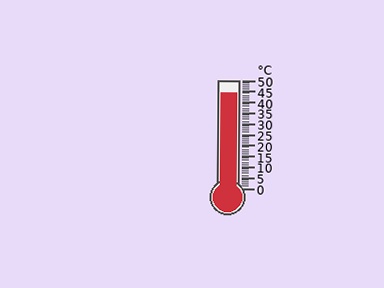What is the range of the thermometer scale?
The thermometer scale ranges from 0°C to 50°C.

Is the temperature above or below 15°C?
The temperature is above 15°C.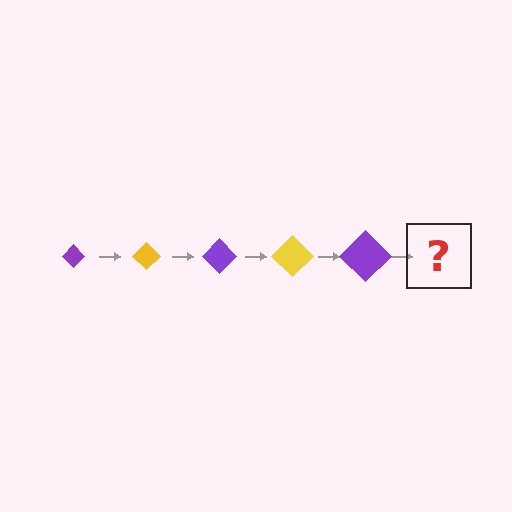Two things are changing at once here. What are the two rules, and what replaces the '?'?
The two rules are that the diamond grows larger each step and the color cycles through purple and yellow. The '?' should be a yellow diamond, larger than the previous one.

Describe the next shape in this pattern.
It should be a yellow diamond, larger than the previous one.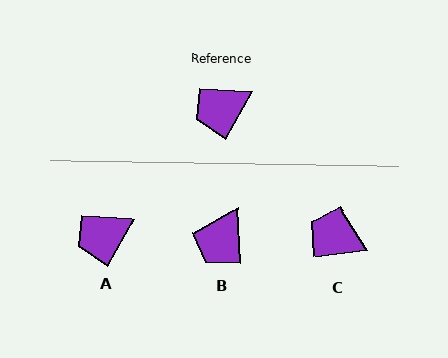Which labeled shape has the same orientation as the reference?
A.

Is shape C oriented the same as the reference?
No, it is off by about 54 degrees.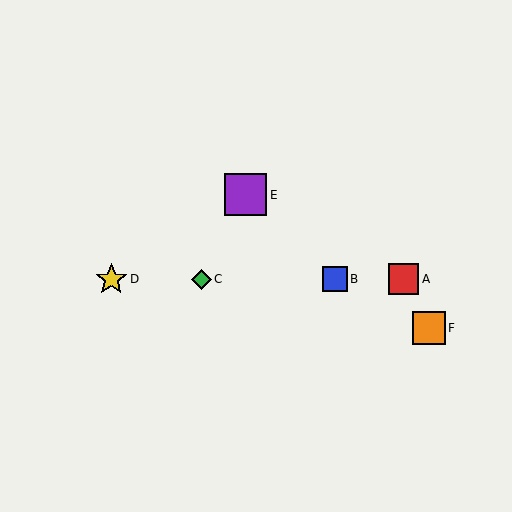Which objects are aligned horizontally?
Objects A, B, C, D are aligned horizontally.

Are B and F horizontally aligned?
No, B is at y≈279 and F is at y≈328.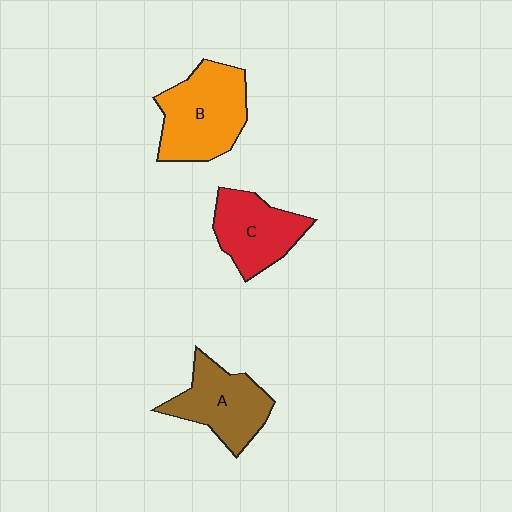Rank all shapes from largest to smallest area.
From largest to smallest: B (orange), A (brown), C (red).